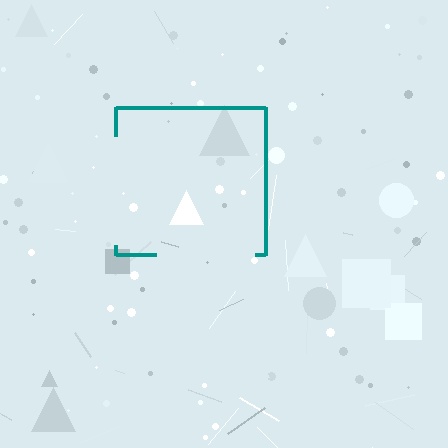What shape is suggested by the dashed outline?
The dashed outline suggests a square.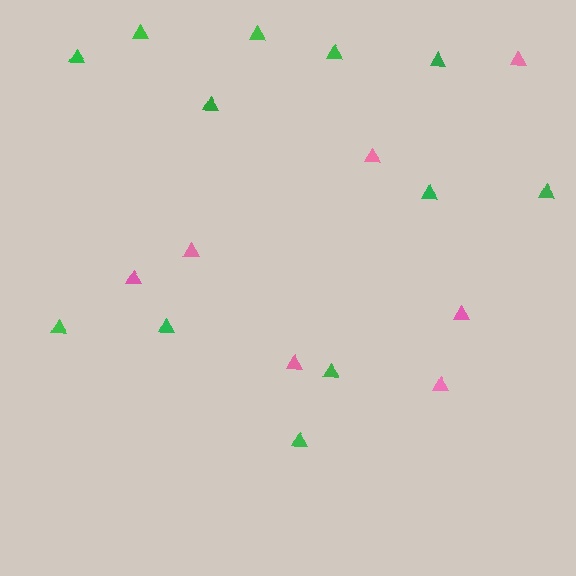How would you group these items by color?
There are 2 groups: one group of pink triangles (7) and one group of green triangles (12).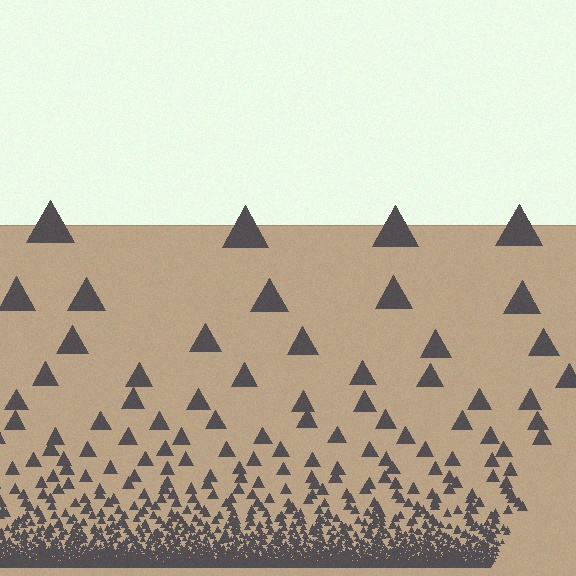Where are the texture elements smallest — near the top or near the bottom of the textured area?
Near the bottom.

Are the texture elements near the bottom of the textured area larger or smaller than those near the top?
Smaller. The gradient is inverted — elements near the bottom are smaller and denser.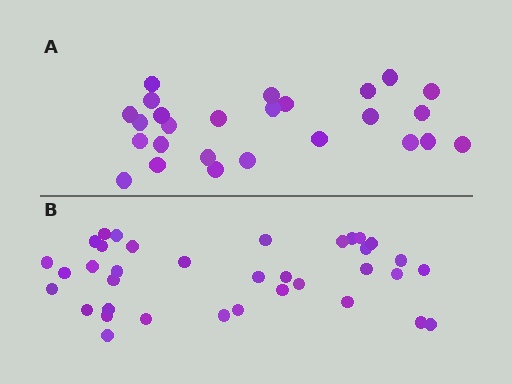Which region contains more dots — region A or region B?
Region B (the bottom region) has more dots.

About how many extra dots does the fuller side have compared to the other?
Region B has roughly 10 or so more dots than region A.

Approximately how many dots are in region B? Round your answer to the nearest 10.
About 40 dots. (The exact count is 36, which rounds to 40.)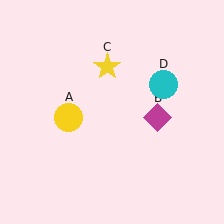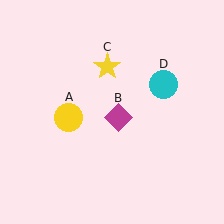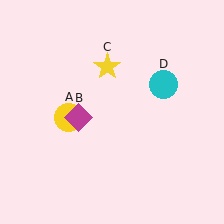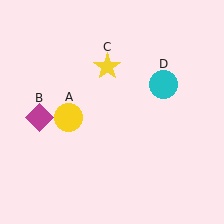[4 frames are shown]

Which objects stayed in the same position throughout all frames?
Yellow circle (object A) and yellow star (object C) and cyan circle (object D) remained stationary.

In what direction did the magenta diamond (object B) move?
The magenta diamond (object B) moved left.